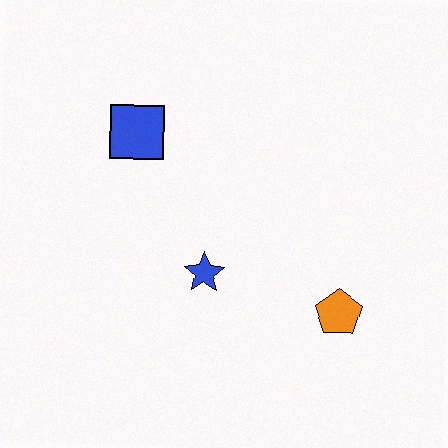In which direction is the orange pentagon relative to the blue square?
The orange pentagon is to the right of the blue square.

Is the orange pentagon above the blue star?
No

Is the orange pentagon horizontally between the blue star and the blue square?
No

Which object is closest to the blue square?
The blue star is closest to the blue square.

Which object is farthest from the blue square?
The orange pentagon is farthest from the blue square.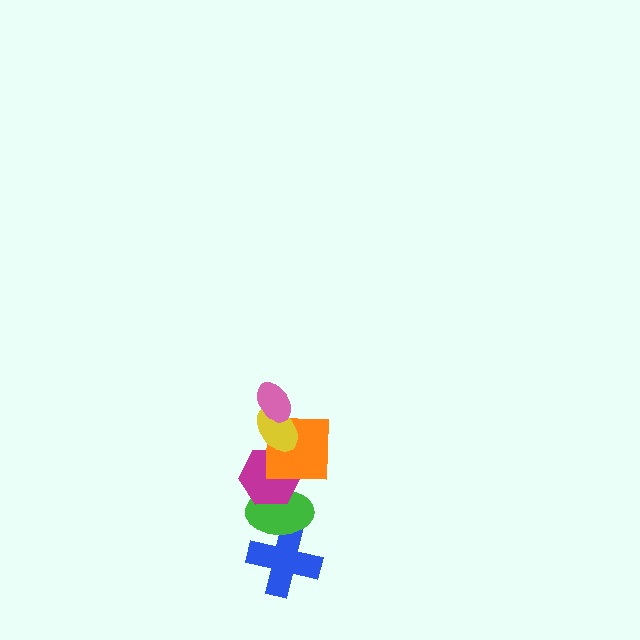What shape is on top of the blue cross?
The green ellipse is on top of the blue cross.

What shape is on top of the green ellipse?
The magenta hexagon is on top of the green ellipse.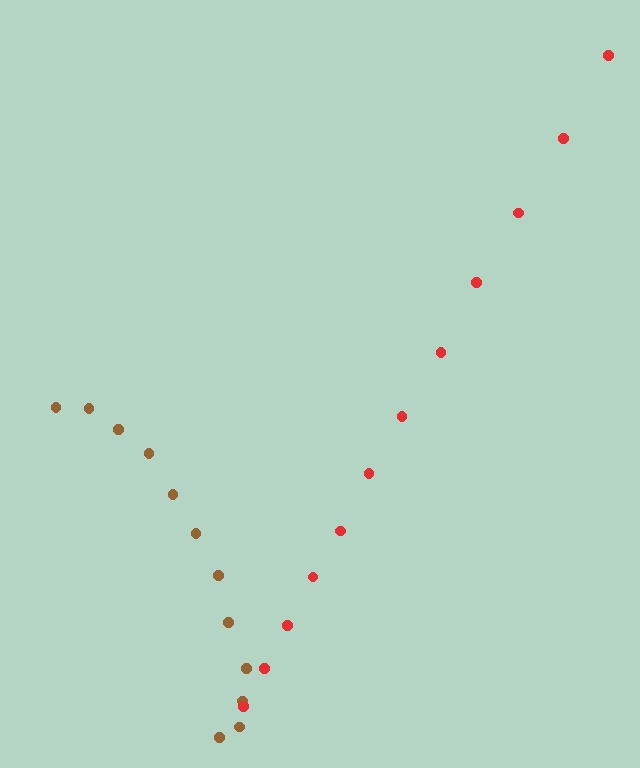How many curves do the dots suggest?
There are 2 distinct paths.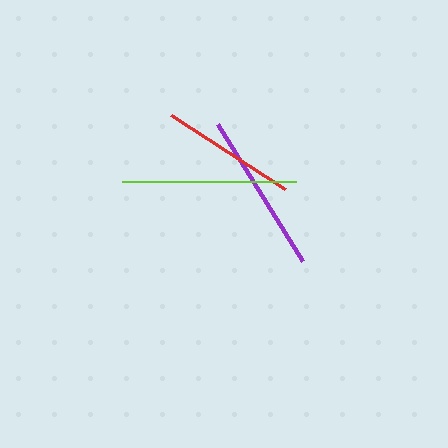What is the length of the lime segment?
The lime segment is approximately 173 pixels long.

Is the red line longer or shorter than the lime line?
The lime line is longer than the red line.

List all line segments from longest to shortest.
From longest to shortest: lime, purple, red.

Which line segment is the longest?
The lime line is the longest at approximately 173 pixels.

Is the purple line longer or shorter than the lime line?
The lime line is longer than the purple line.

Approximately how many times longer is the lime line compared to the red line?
The lime line is approximately 1.3 times the length of the red line.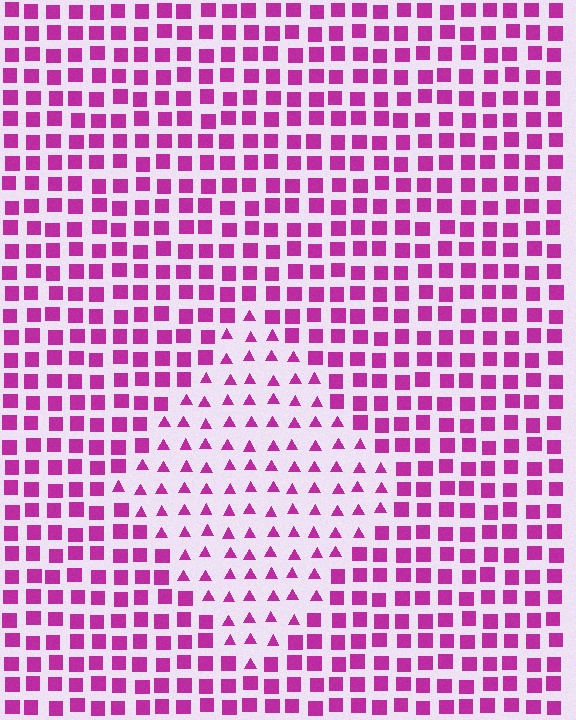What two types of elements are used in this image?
The image uses triangles inside the diamond region and squares outside it.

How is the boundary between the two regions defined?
The boundary is defined by a change in element shape: triangles inside vs. squares outside. All elements share the same color and spacing.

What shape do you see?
I see a diamond.